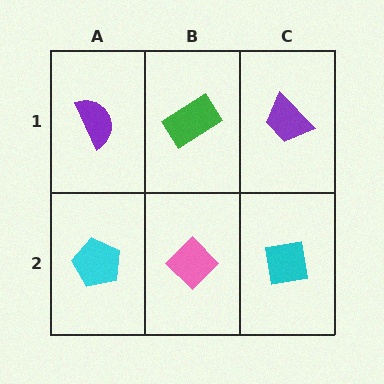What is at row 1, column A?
A purple semicircle.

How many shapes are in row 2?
3 shapes.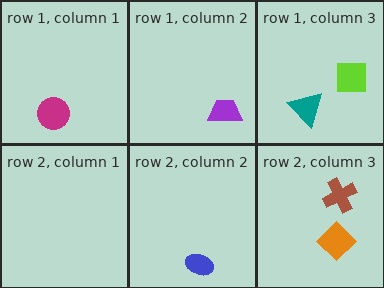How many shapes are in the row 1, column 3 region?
2.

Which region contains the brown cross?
The row 2, column 3 region.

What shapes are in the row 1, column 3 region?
The teal triangle, the lime square.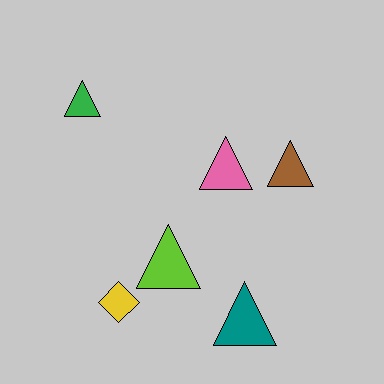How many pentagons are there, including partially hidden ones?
There are no pentagons.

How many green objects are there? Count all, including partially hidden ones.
There is 1 green object.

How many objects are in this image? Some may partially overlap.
There are 6 objects.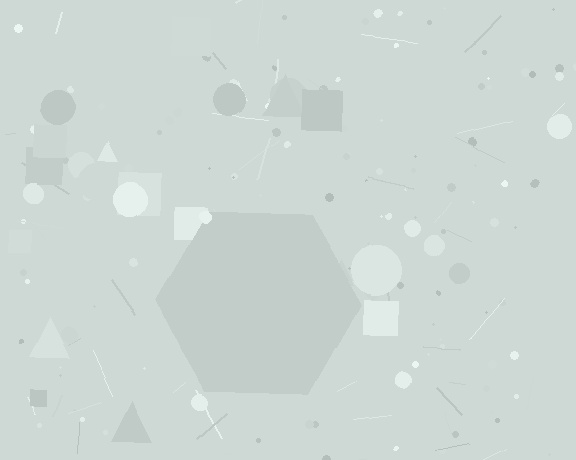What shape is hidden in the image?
A hexagon is hidden in the image.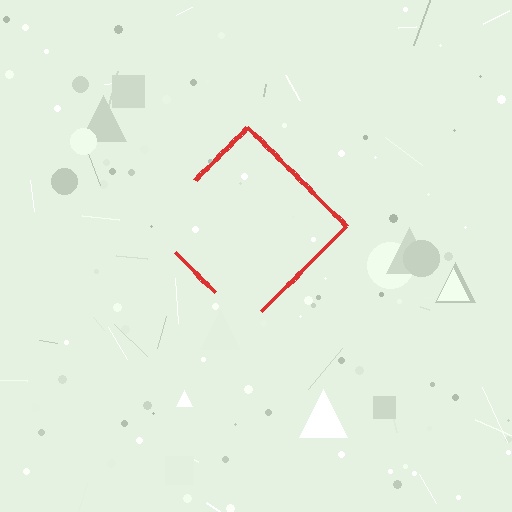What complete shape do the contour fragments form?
The contour fragments form a diamond.